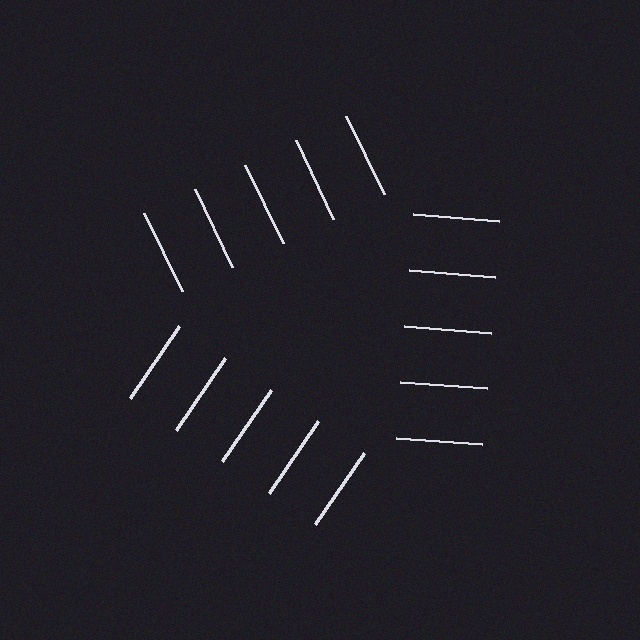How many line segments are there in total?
15 — 5 along each of the 3 edges.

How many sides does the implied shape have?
3 sides — the line-ends trace a triangle.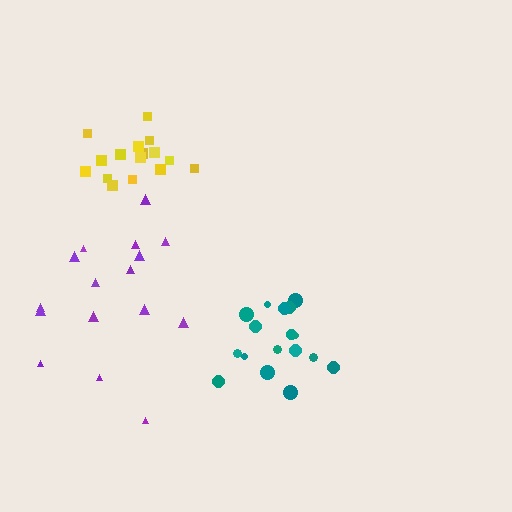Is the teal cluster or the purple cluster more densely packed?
Teal.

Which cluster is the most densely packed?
Teal.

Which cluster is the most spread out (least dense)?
Purple.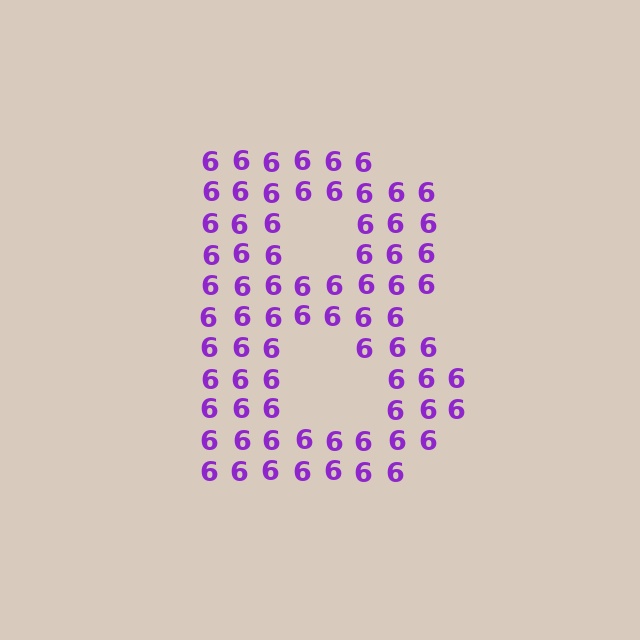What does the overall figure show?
The overall figure shows the letter B.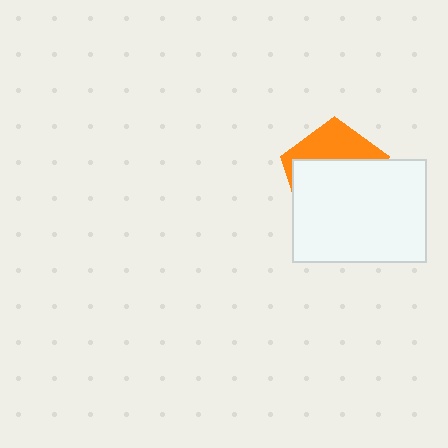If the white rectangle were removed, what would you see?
You would see the complete orange pentagon.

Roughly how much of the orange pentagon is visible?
A small part of it is visible (roughly 34%).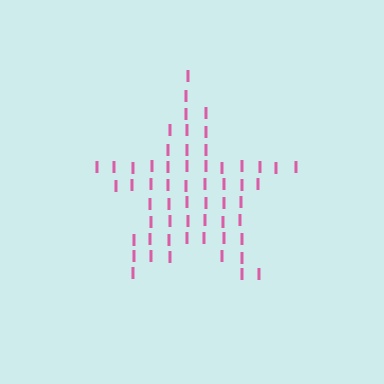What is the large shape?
The large shape is a star.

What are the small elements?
The small elements are letter I's.